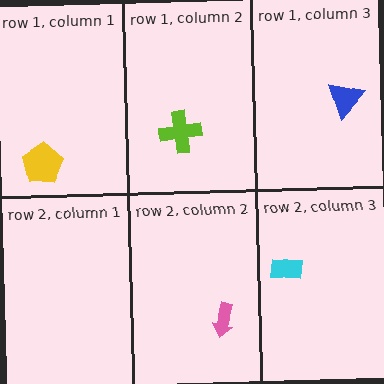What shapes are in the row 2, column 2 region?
The pink arrow.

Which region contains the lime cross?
The row 1, column 2 region.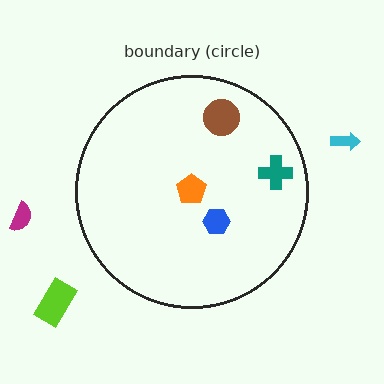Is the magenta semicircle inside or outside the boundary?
Outside.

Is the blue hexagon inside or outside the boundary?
Inside.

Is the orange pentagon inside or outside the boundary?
Inside.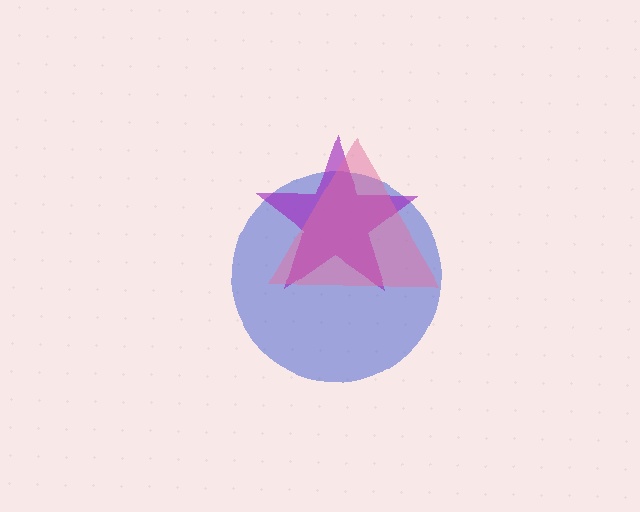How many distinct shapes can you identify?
There are 3 distinct shapes: a blue circle, a purple star, a pink triangle.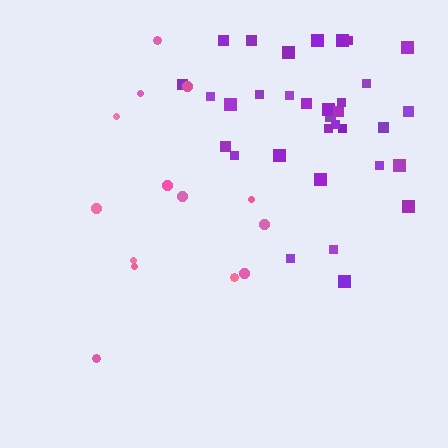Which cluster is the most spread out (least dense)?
Pink.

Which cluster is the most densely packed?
Purple.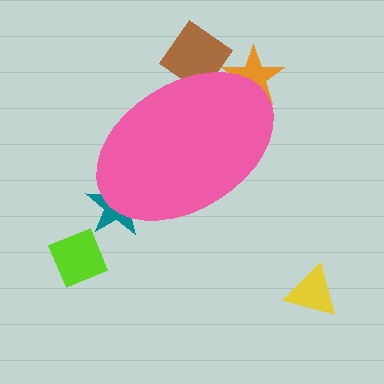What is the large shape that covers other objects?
A pink ellipse.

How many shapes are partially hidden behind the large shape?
3 shapes are partially hidden.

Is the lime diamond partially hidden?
No, the lime diamond is fully visible.